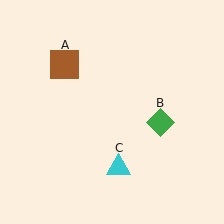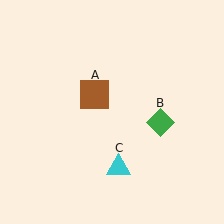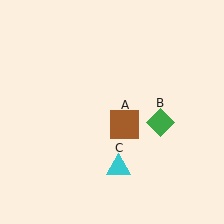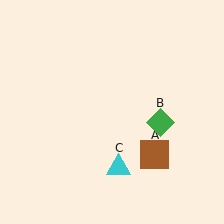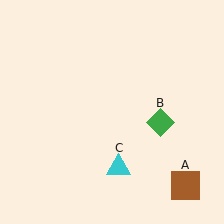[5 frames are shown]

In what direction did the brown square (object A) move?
The brown square (object A) moved down and to the right.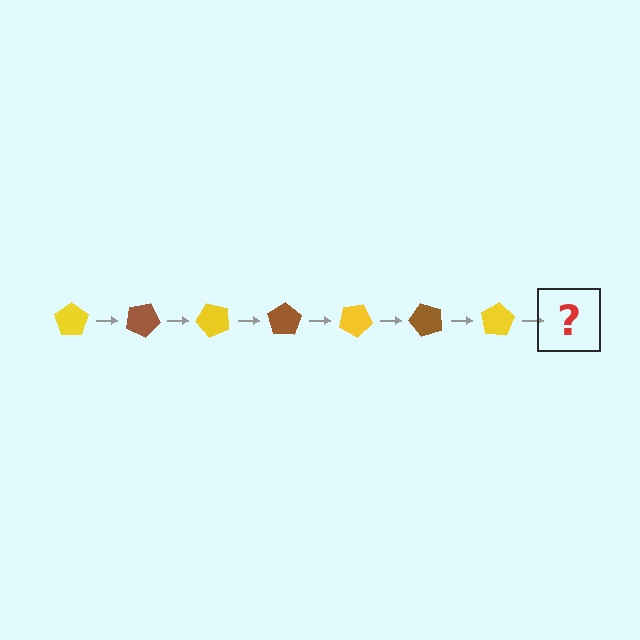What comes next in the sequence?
The next element should be a brown pentagon, rotated 175 degrees from the start.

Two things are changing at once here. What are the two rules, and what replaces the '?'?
The two rules are that it rotates 25 degrees each step and the color cycles through yellow and brown. The '?' should be a brown pentagon, rotated 175 degrees from the start.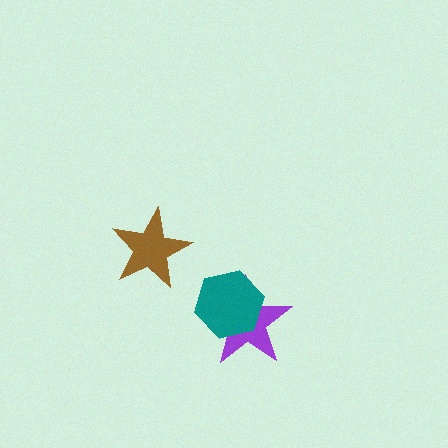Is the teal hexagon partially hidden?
No, no other shape covers it.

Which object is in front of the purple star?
The teal hexagon is in front of the purple star.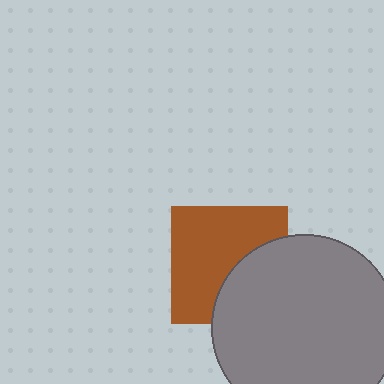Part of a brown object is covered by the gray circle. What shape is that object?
It is a square.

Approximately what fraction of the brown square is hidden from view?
Roughly 36% of the brown square is hidden behind the gray circle.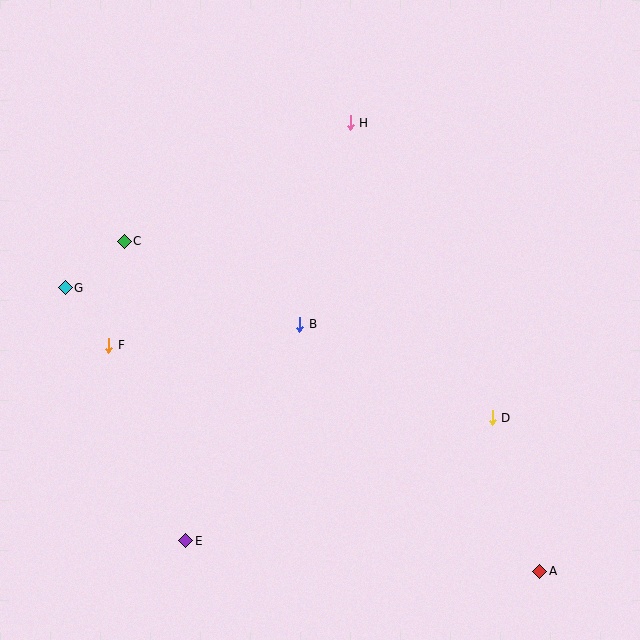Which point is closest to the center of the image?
Point B at (300, 324) is closest to the center.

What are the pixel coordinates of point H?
Point H is at (350, 123).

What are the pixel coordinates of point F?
Point F is at (109, 345).